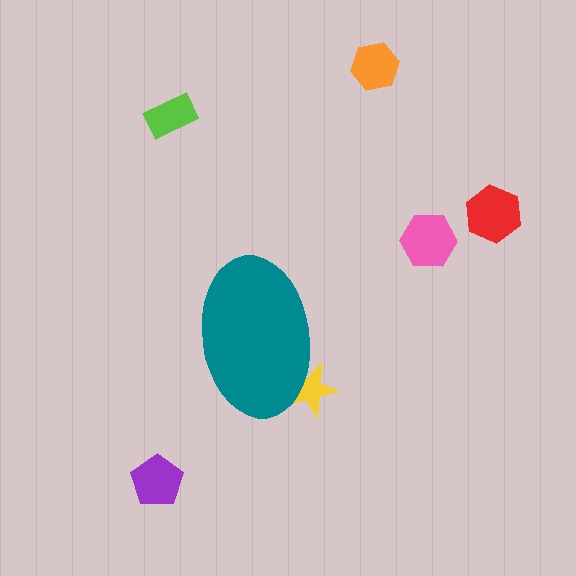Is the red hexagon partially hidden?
No, the red hexagon is fully visible.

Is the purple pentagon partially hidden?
No, the purple pentagon is fully visible.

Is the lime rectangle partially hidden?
No, the lime rectangle is fully visible.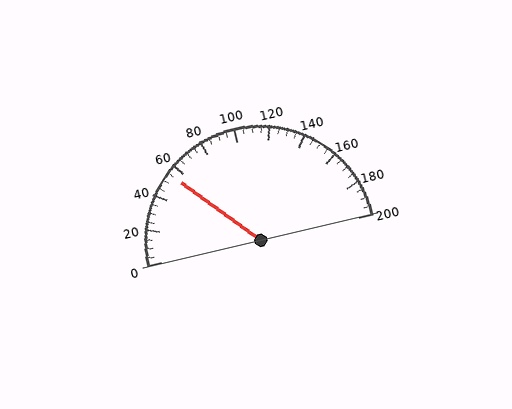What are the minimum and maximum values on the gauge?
The gauge ranges from 0 to 200.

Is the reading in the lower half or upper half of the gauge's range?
The reading is in the lower half of the range (0 to 200).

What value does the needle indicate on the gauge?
The needle indicates approximately 55.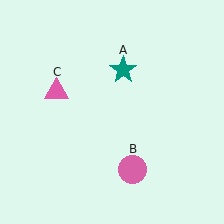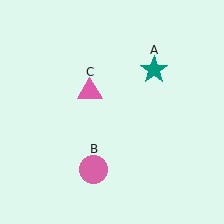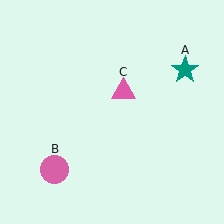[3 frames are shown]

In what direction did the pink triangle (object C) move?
The pink triangle (object C) moved right.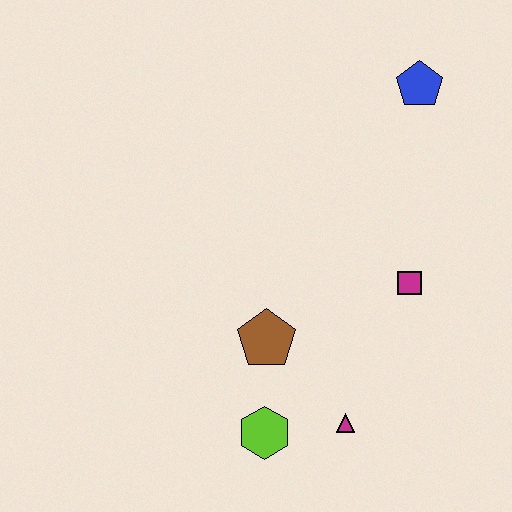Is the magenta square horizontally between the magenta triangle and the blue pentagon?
Yes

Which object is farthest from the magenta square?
The lime hexagon is farthest from the magenta square.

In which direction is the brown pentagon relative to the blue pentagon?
The brown pentagon is below the blue pentagon.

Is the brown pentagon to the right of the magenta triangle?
No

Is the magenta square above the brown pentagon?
Yes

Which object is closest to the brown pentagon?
The lime hexagon is closest to the brown pentagon.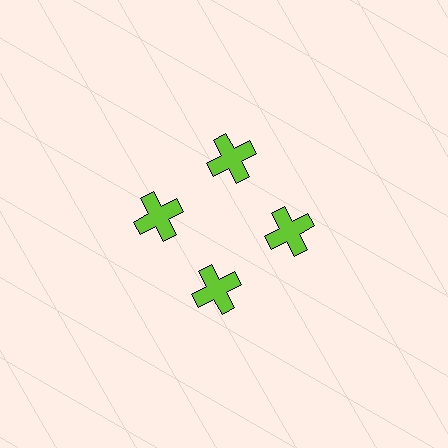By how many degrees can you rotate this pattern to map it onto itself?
The pattern maps onto itself every 90 degrees of rotation.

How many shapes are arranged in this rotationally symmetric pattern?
There are 4 shapes, arranged in 4 groups of 1.